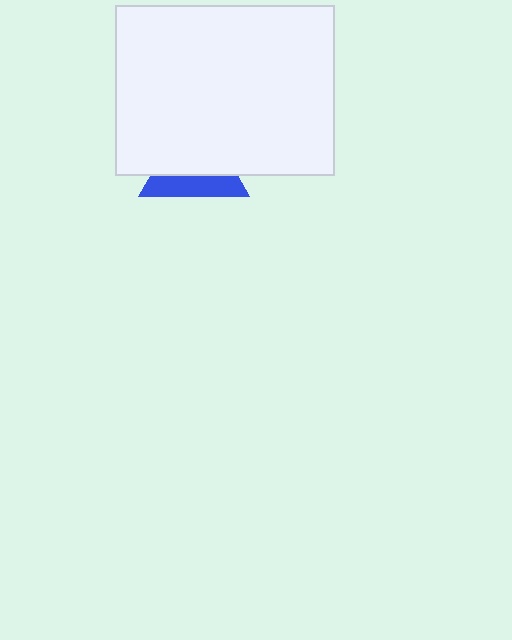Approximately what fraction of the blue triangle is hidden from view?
Roughly 60% of the blue triangle is hidden behind the white rectangle.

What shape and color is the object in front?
The object in front is a white rectangle.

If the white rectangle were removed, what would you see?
You would see the complete blue triangle.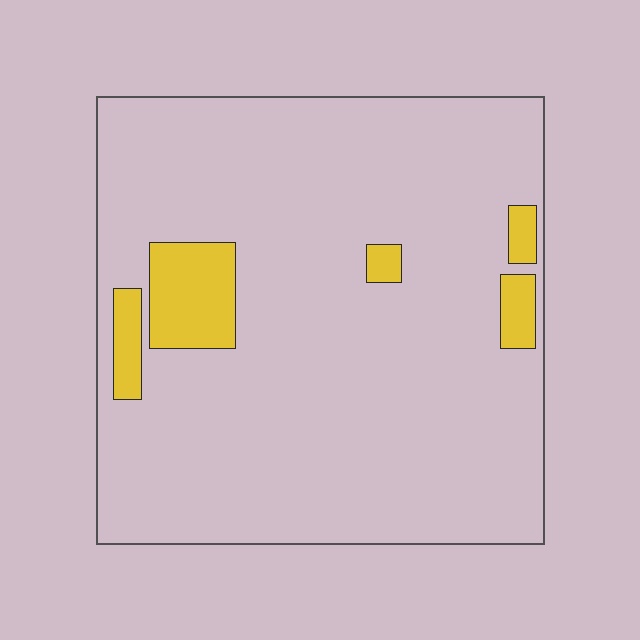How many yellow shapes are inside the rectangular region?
5.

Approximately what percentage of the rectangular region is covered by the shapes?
Approximately 10%.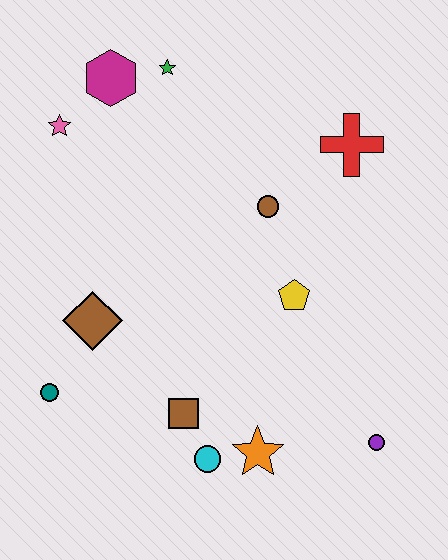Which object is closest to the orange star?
The cyan circle is closest to the orange star.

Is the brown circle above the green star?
No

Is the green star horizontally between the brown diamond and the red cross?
Yes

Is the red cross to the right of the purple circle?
No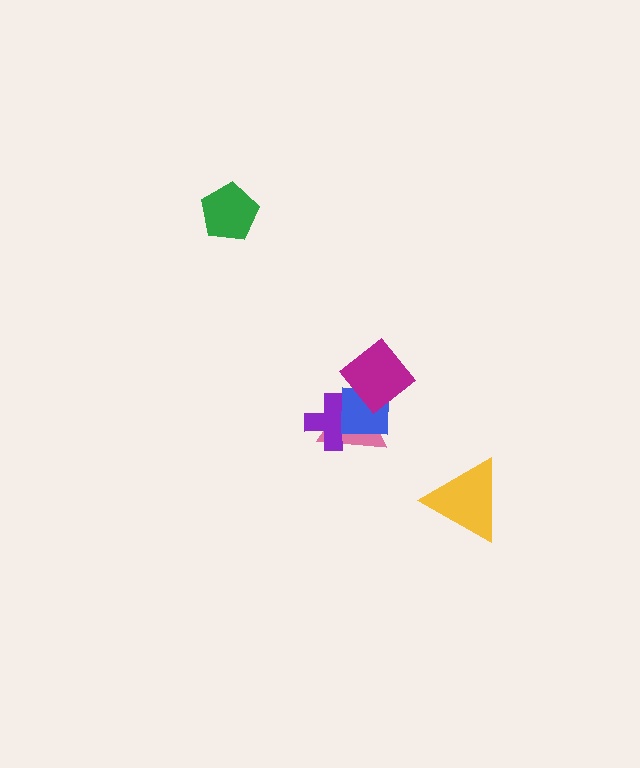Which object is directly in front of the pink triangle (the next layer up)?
The purple cross is directly in front of the pink triangle.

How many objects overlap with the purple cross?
2 objects overlap with the purple cross.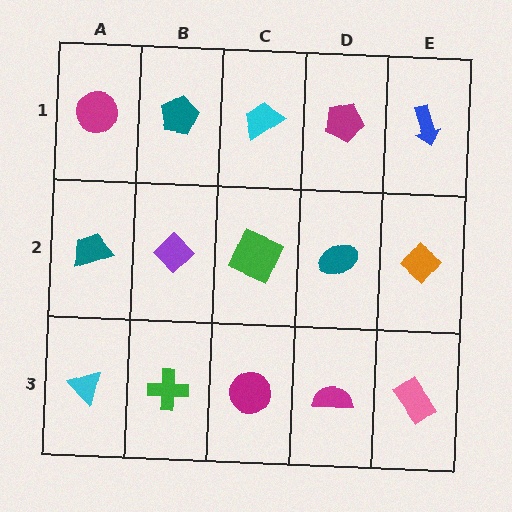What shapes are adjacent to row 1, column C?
A green square (row 2, column C), a teal pentagon (row 1, column B), a magenta pentagon (row 1, column D).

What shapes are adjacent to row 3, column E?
An orange diamond (row 2, column E), a magenta semicircle (row 3, column D).